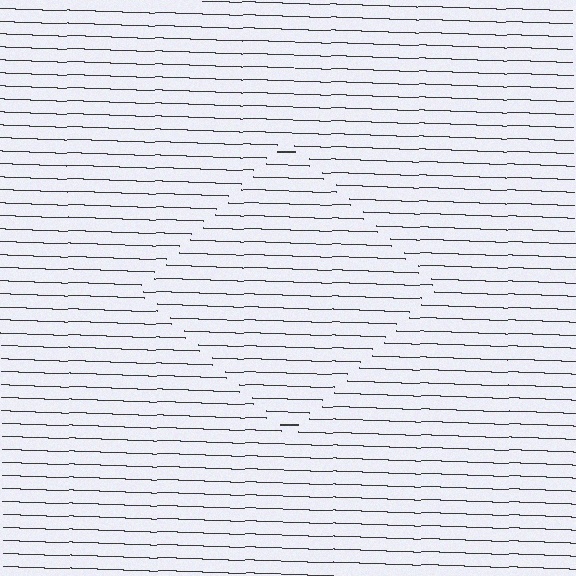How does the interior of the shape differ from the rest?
The interior of the shape contains the same grating, shifted by half a period — the contour is defined by the phase discontinuity where line-ends from the inner and outer gratings abut.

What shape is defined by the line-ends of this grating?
An illusory square. The interior of the shape contains the same grating, shifted by half a period — the contour is defined by the phase discontinuity where line-ends from the inner and outer gratings abut.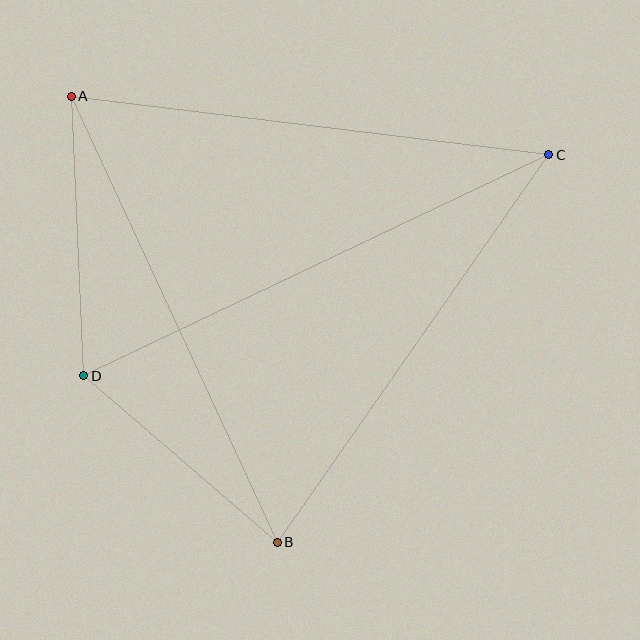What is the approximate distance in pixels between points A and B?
The distance between A and B is approximately 491 pixels.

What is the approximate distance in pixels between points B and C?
The distance between B and C is approximately 473 pixels.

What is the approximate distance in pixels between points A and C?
The distance between A and C is approximately 481 pixels.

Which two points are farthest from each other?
Points C and D are farthest from each other.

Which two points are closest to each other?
Points B and D are closest to each other.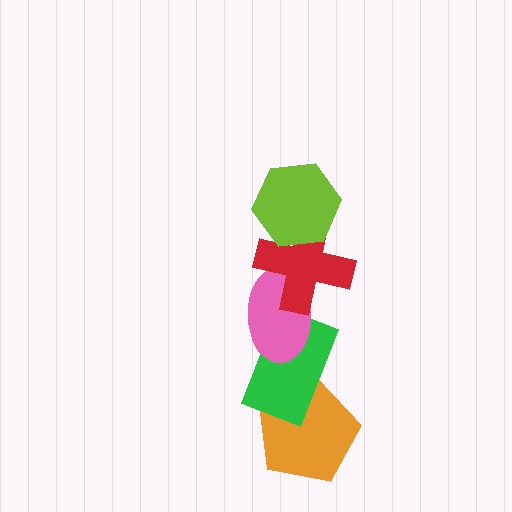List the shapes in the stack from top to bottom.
From top to bottom: the lime hexagon, the red cross, the pink ellipse, the green rectangle, the orange pentagon.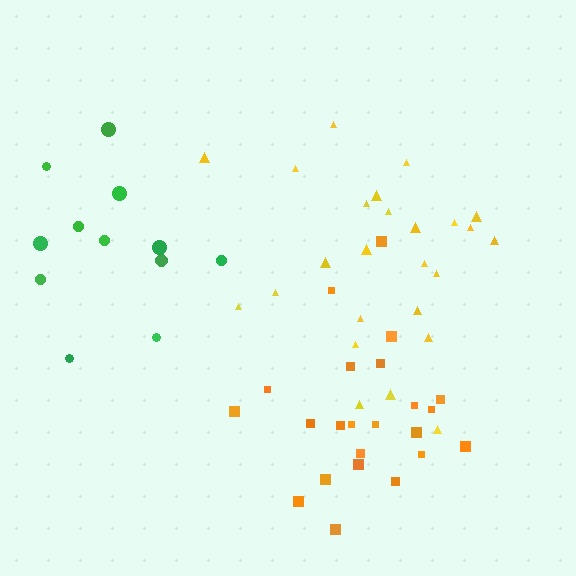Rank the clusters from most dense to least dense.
yellow, orange, green.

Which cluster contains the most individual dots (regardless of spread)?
Yellow (25).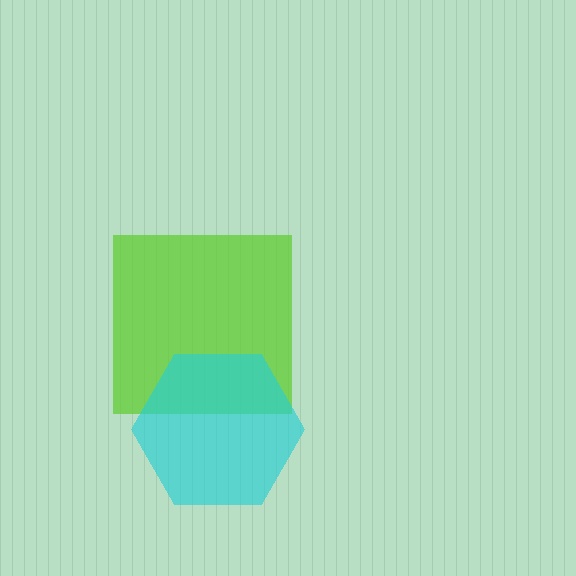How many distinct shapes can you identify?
There are 2 distinct shapes: a lime square, a cyan hexagon.